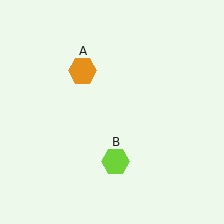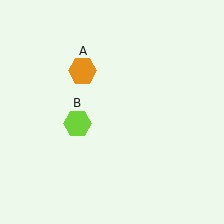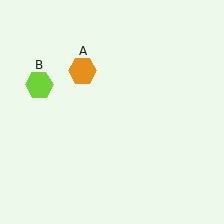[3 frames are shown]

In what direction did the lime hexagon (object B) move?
The lime hexagon (object B) moved up and to the left.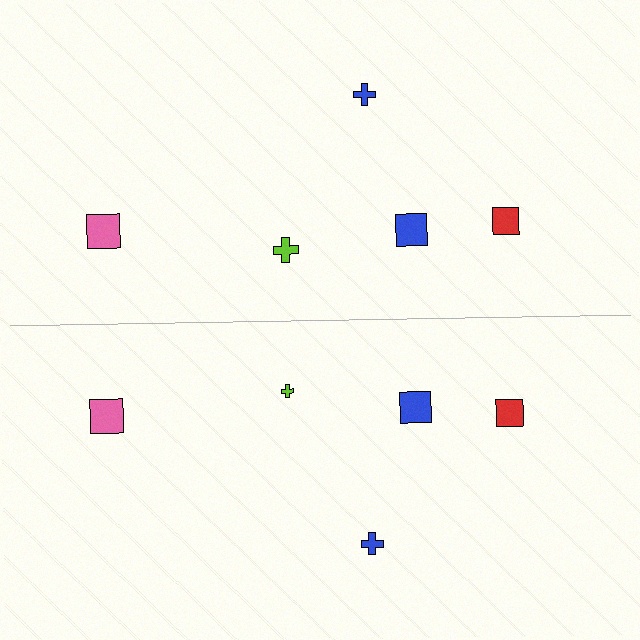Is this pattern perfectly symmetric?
No, the pattern is not perfectly symmetric. The lime cross on the bottom side has a different size than its mirror counterpart.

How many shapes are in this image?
There are 10 shapes in this image.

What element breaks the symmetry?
The lime cross on the bottom side has a different size than its mirror counterpart.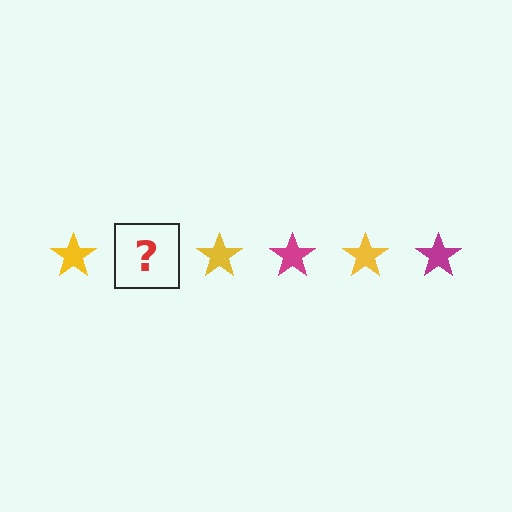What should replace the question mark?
The question mark should be replaced with a magenta star.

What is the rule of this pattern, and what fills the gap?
The rule is that the pattern cycles through yellow, magenta stars. The gap should be filled with a magenta star.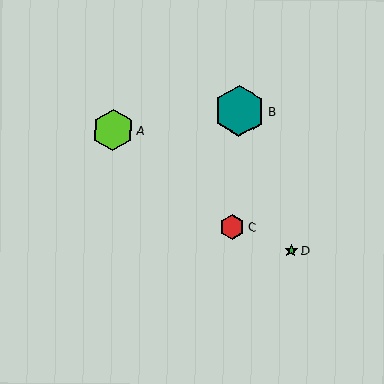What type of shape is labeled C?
Shape C is a red hexagon.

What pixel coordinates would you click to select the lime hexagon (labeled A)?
Click at (113, 130) to select the lime hexagon A.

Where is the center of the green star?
The center of the green star is at (291, 251).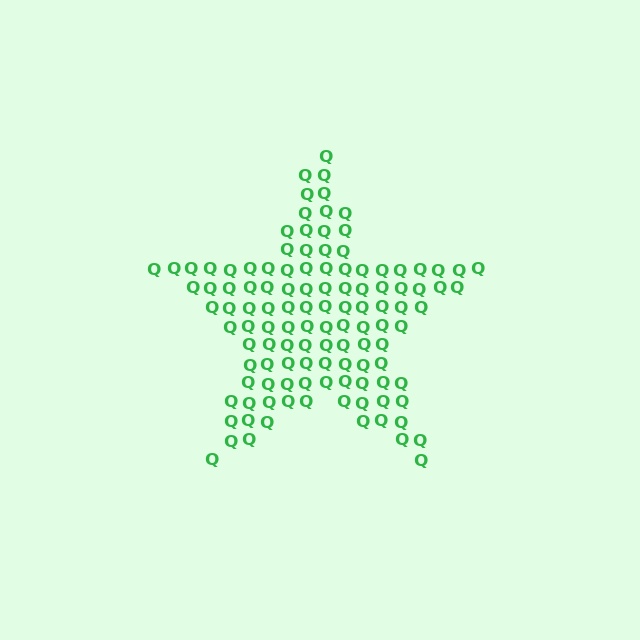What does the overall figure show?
The overall figure shows a star.